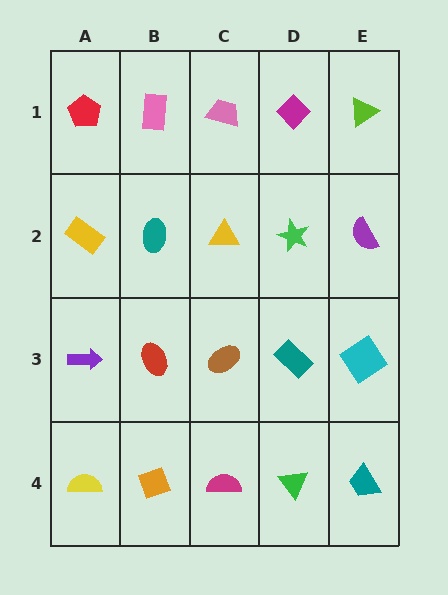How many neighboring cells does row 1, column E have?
2.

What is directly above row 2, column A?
A red pentagon.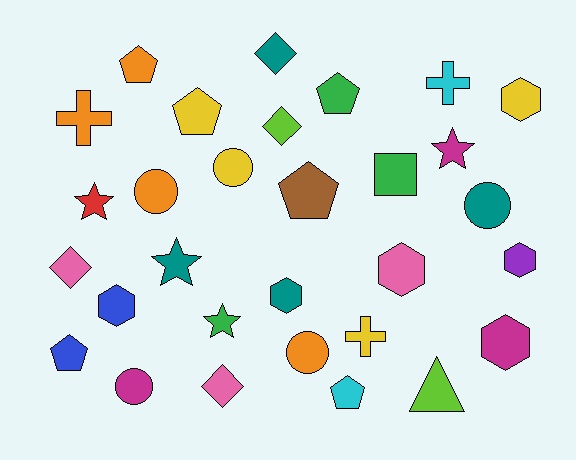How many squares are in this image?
There is 1 square.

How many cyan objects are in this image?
There are 2 cyan objects.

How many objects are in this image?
There are 30 objects.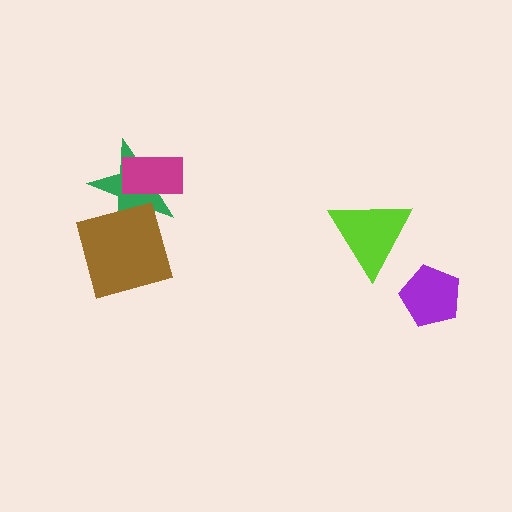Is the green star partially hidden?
Yes, it is partially covered by another shape.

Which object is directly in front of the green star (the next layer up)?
The magenta rectangle is directly in front of the green star.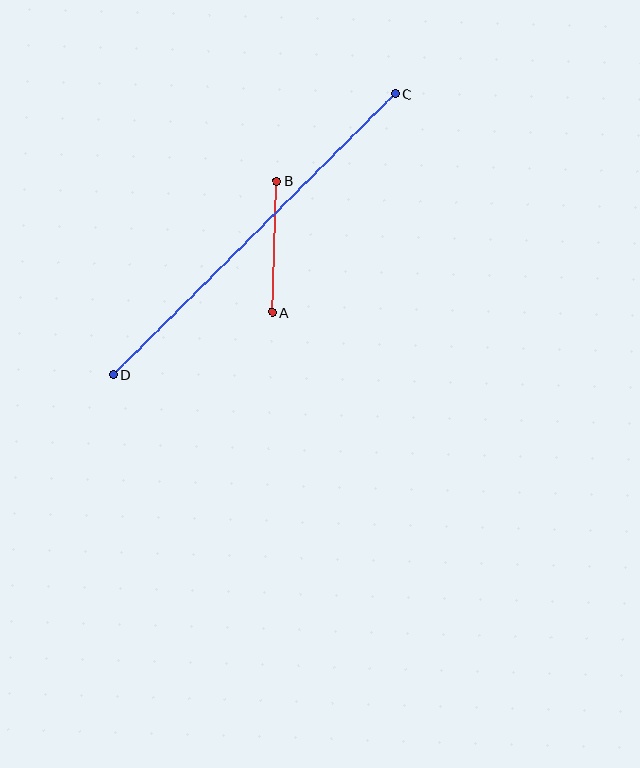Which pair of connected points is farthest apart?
Points C and D are farthest apart.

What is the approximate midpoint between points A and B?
The midpoint is at approximately (275, 247) pixels.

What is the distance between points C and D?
The distance is approximately 398 pixels.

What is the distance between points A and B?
The distance is approximately 131 pixels.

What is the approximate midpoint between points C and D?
The midpoint is at approximately (254, 234) pixels.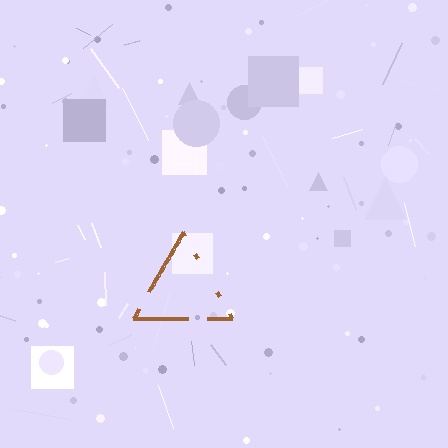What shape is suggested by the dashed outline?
The dashed outline suggests a triangle.